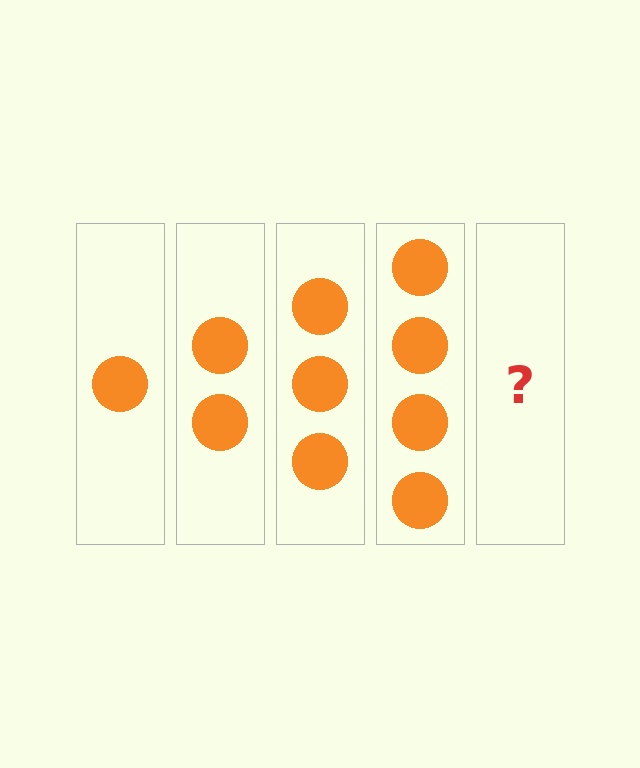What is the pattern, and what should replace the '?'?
The pattern is that each step adds one more circle. The '?' should be 5 circles.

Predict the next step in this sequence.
The next step is 5 circles.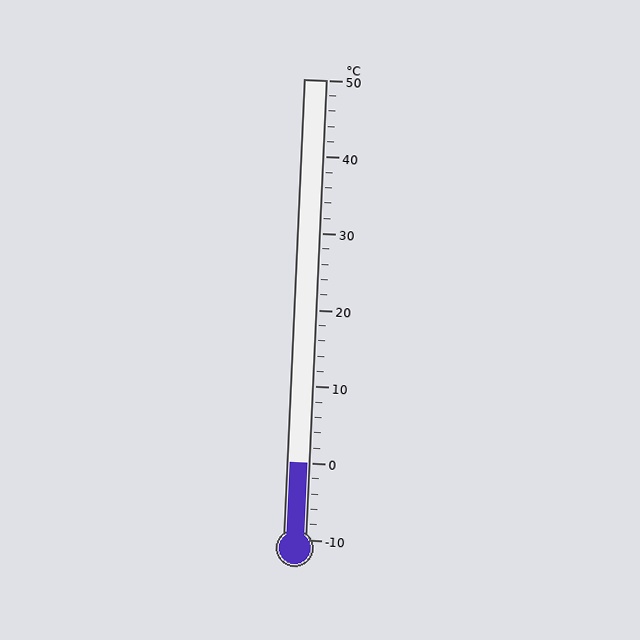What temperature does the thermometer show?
The thermometer shows approximately 0°C.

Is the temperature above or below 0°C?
The temperature is at 0°C.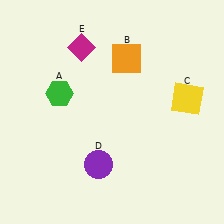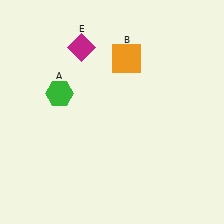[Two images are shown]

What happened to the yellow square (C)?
The yellow square (C) was removed in Image 2. It was in the top-right area of Image 1.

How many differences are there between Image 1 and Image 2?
There are 2 differences between the two images.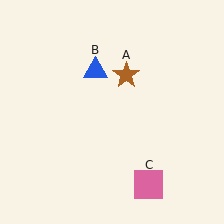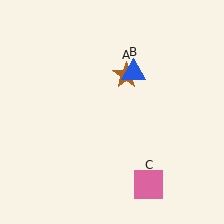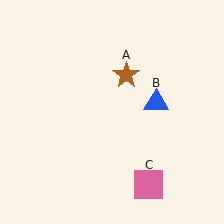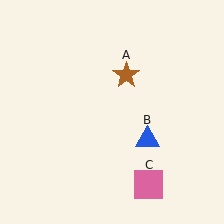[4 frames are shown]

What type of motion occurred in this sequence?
The blue triangle (object B) rotated clockwise around the center of the scene.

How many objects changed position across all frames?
1 object changed position: blue triangle (object B).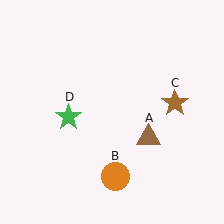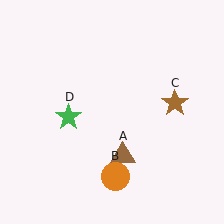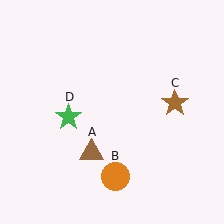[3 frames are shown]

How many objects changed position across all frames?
1 object changed position: brown triangle (object A).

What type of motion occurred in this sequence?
The brown triangle (object A) rotated clockwise around the center of the scene.